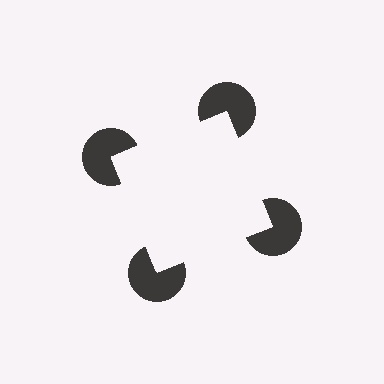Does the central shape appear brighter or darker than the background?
It typically appears slightly brighter than the background, even though no actual brightness change is drawn.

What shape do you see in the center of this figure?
An illusory square — its edges are inferred from the aligned wedge cuts in the pac-man discs, not physically drawn.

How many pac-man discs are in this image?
There are 4 — one at each vertex of the illusory square.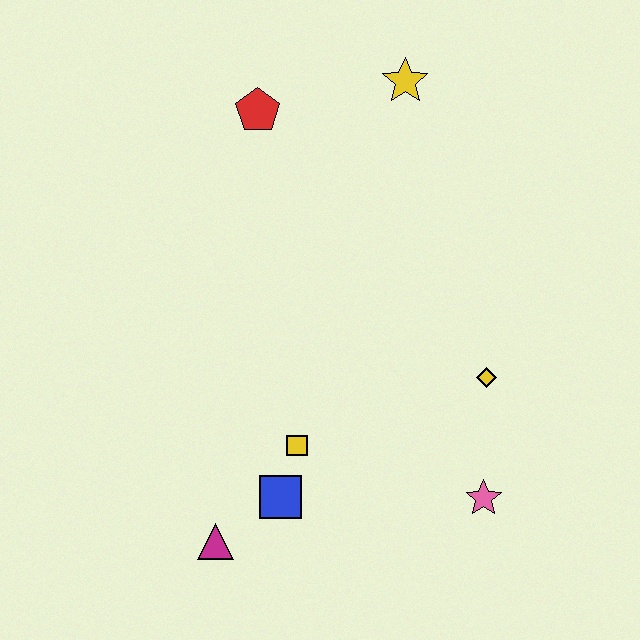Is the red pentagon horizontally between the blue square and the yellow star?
No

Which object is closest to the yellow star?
The red pentagon is closest to the yellow star.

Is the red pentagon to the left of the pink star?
Yes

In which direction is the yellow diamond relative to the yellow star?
The yellow diamond is below the yellow star.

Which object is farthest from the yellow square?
The yellow star is farthest from the yellow square.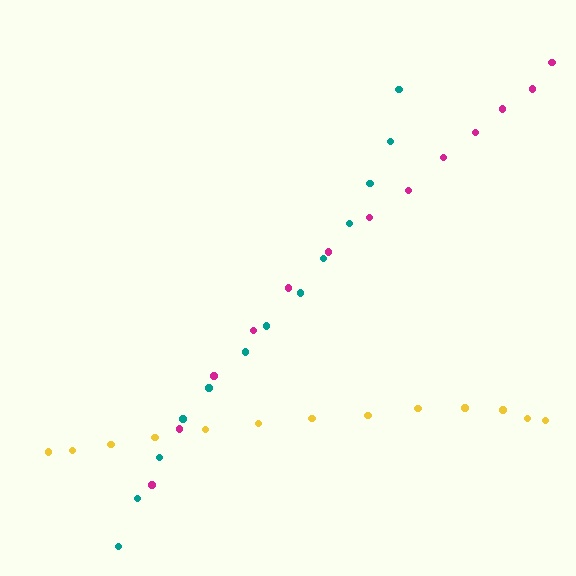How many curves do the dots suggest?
There are 3 distinct paths.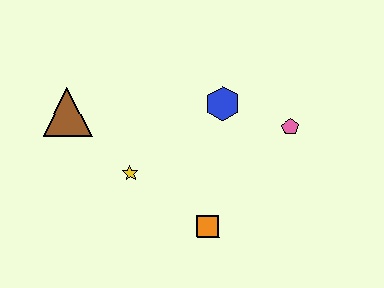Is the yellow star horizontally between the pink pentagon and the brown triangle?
Yes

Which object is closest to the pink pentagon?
The blue hexagon is closest to the pink pentagon.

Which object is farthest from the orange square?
The brown triangle is farthest from the orange square.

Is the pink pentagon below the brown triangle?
Yes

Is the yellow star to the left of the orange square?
Yes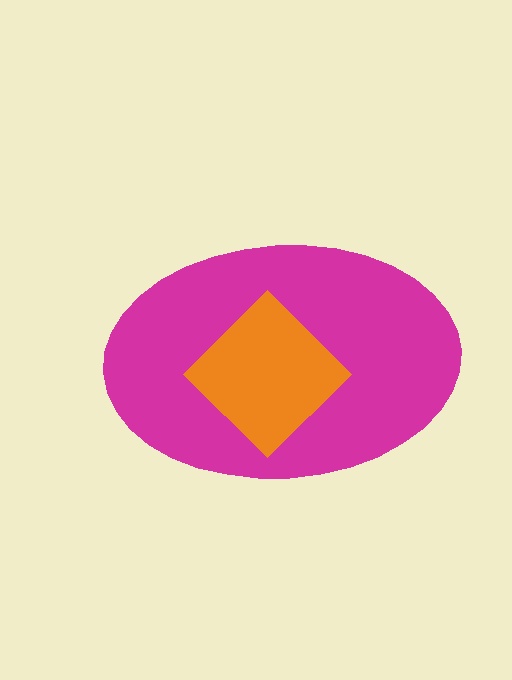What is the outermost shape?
The magenta ellipse.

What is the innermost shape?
The orange diamond.